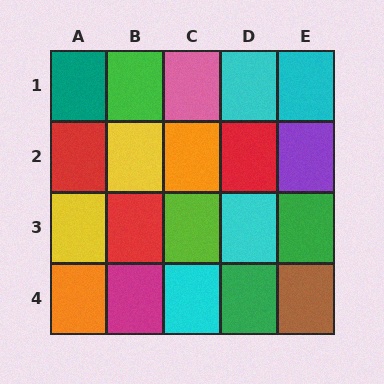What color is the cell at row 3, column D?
Cyan.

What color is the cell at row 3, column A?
Yellow.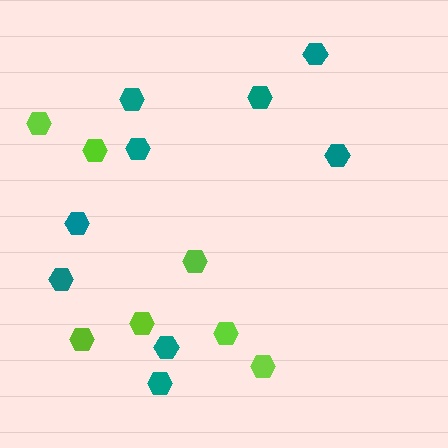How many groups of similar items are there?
There are 2 groups: one group of lime hexagons (7) and one group of teal hexagons (9).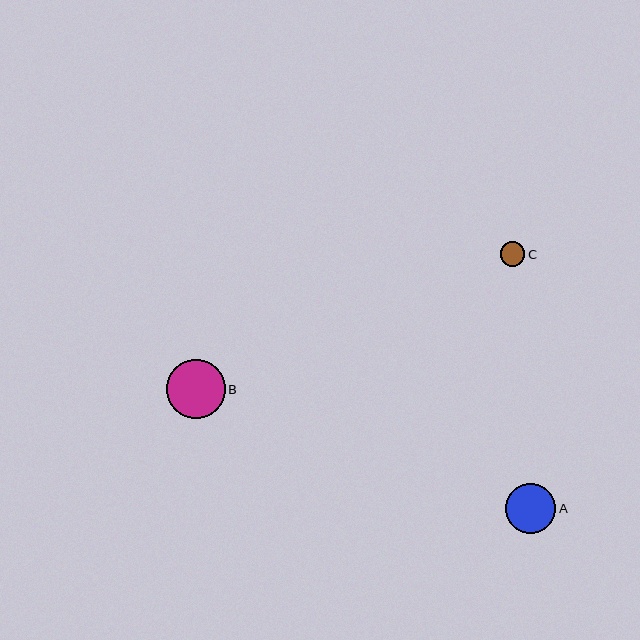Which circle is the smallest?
Circle C is the smallest with a size of approximately 25 pixels.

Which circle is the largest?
Circle B is the largest with a size of approximately 59 pixels.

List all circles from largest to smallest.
From largest to smallest: B, A, C.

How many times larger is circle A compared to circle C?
Circle A is approximately 2.0 times the size of circle C.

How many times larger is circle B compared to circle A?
Circle B is approximately 1.2 times the size of circle A.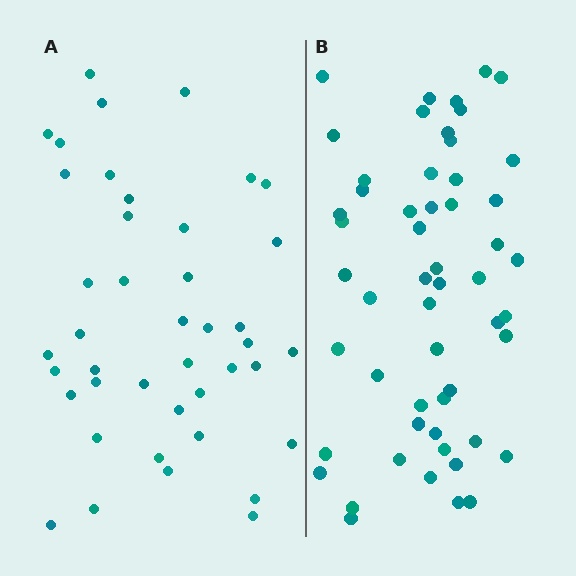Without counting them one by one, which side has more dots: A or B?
Region B (the right region) has more dots.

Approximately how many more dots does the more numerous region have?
Region B has roughly 12 or so more dots than region A.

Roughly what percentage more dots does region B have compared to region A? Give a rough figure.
About 30% more.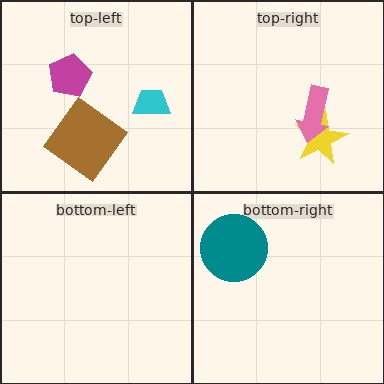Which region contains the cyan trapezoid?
The top-left region.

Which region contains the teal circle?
The bottom-right region.